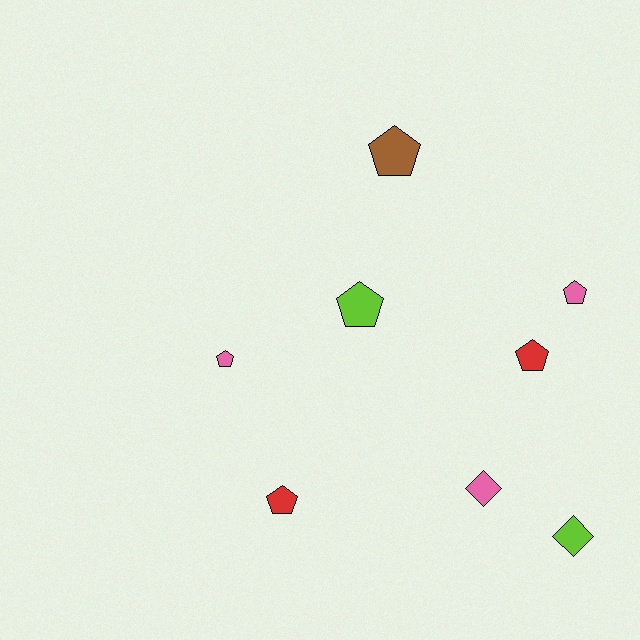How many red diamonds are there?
There are no red diamonds.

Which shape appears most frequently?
Pentagon, with 6 objects.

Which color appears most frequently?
Pink, with 3 objects.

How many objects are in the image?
There are 8 objects.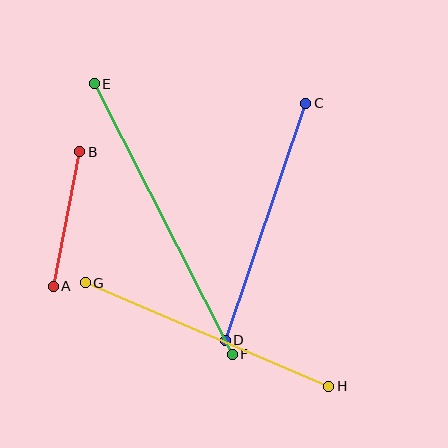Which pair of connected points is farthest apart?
Points E and F are farthest apart.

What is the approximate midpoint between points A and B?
The midpoint is at approximately (67, 219) pixels.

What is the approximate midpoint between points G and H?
The midpoint is at approximately (207, 335) pixels.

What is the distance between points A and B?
The distance is approximately 137 pixels.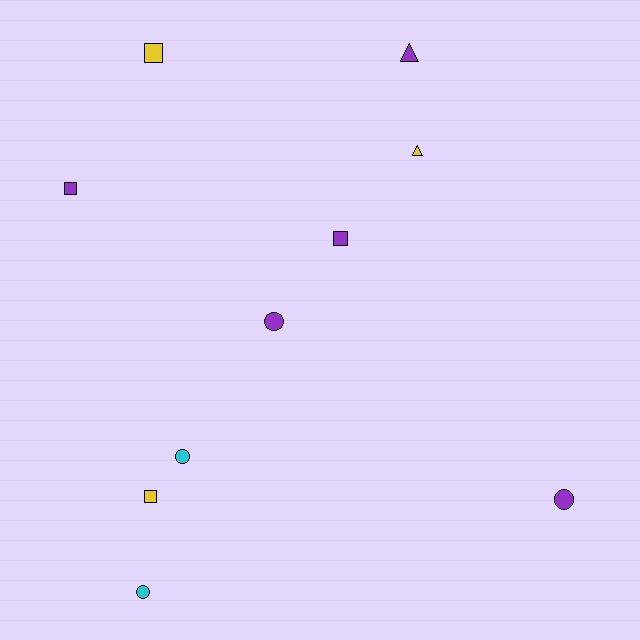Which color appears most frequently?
Purple, with 5 objects.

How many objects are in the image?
There are 10 objects.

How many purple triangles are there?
There is 1 purple triangle.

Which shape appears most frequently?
Square, with 4 objects.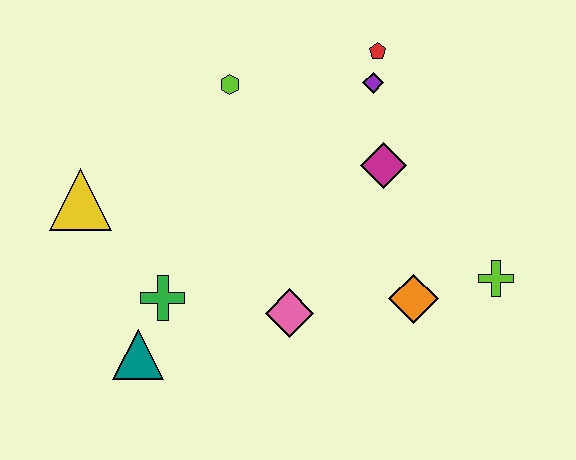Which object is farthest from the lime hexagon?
The lime cross is farthest from the lime hexagon.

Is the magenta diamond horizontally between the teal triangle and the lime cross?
Yes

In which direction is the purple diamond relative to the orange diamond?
The purple diamond is above the orange diamond.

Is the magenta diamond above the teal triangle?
Yes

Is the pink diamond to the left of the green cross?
No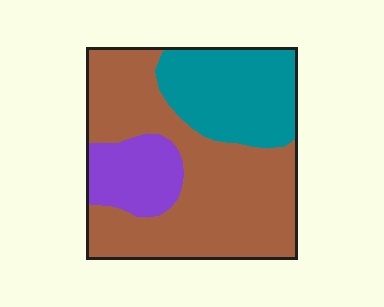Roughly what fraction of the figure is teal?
Teal covers around 25% of the figure.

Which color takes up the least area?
Purple, at roughly 15%.